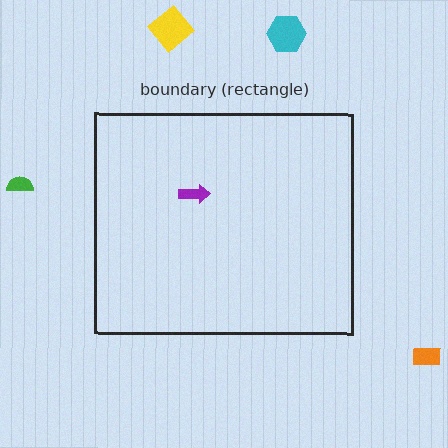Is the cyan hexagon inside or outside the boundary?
Outside.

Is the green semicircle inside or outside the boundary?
Outside.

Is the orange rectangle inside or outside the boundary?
Outside.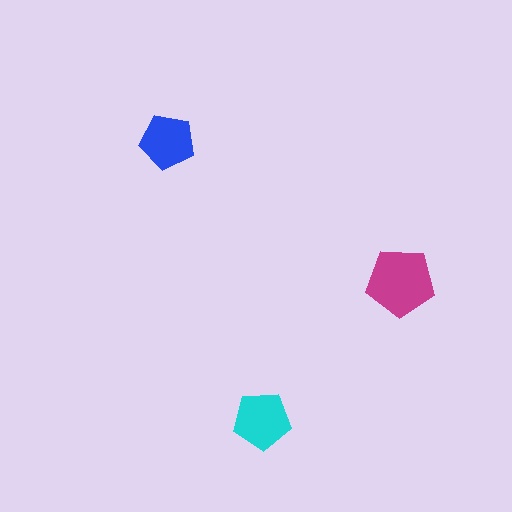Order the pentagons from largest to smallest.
the magenta one, the cyan one, the blue one.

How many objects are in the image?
There are 3 objects in the image.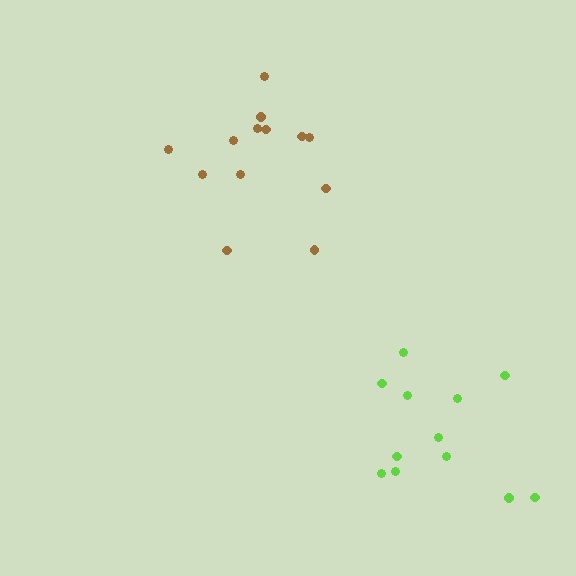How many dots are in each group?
Group 1: 12 dots, Group 2: 13 dots (25 total).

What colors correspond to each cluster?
The clusters are colored: lime, brown.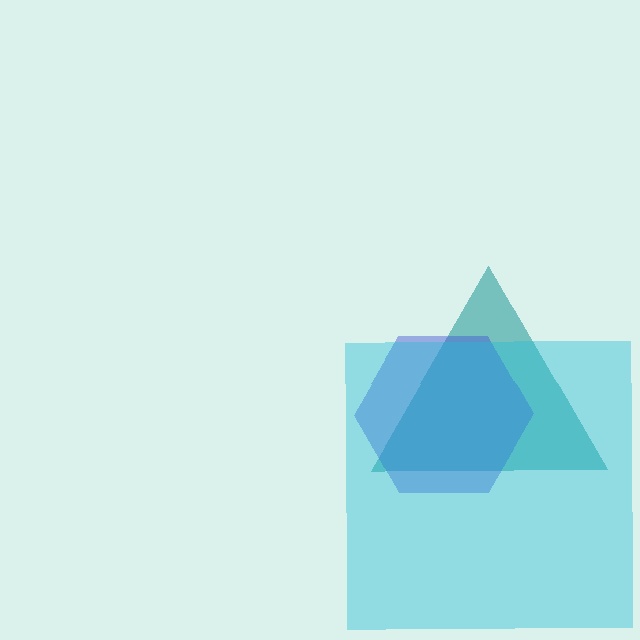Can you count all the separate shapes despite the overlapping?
Yes, there are 3 separate shapes.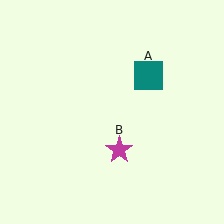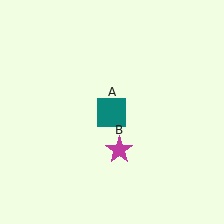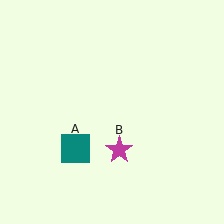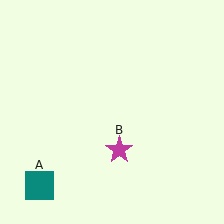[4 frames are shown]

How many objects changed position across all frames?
1 object changed position: teal square (object A).